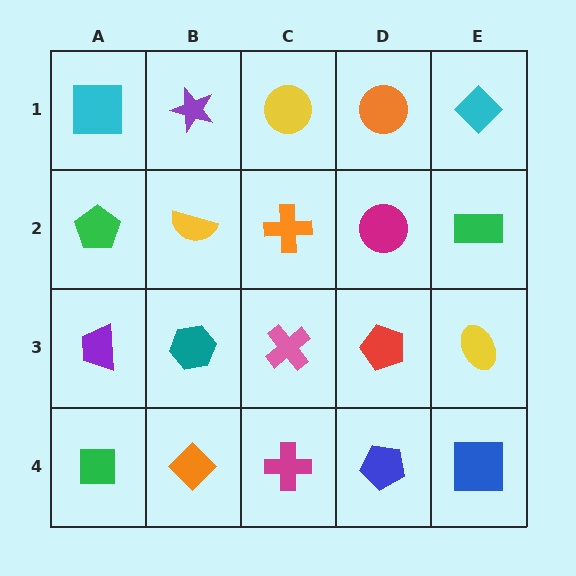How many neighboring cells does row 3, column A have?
3.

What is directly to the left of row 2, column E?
A magenta circle.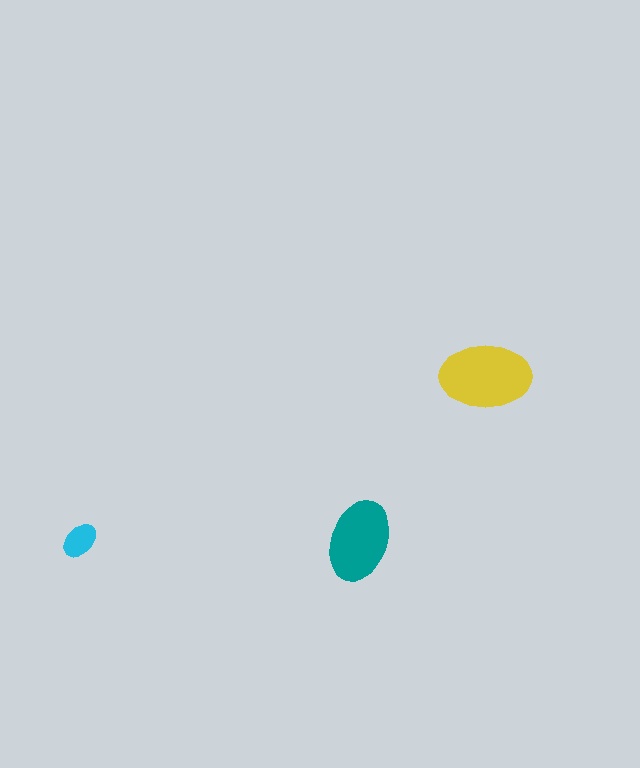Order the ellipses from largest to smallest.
the yellow one, the teal one, the cyan one.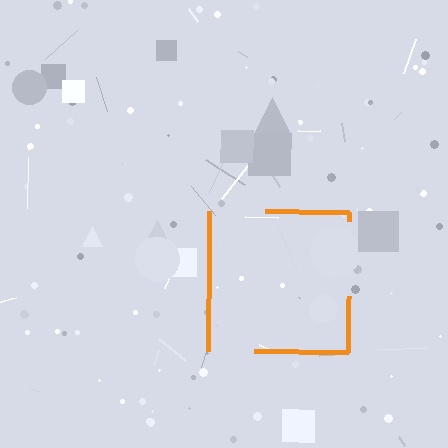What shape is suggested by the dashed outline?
The dashed outline suggests a square.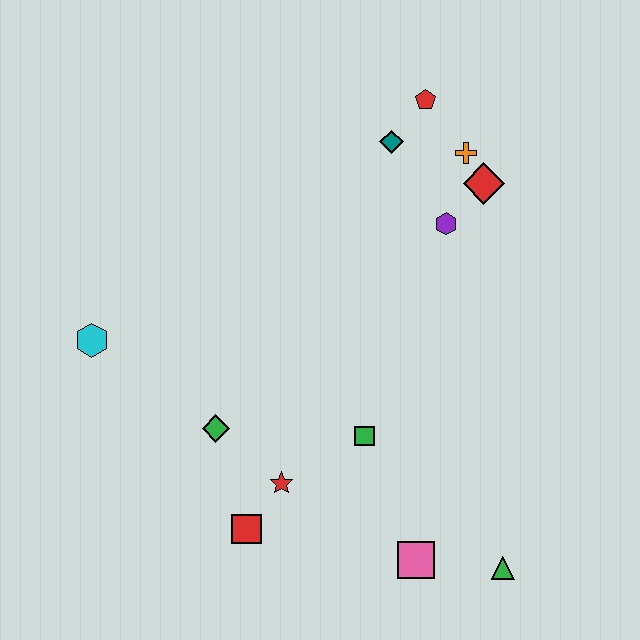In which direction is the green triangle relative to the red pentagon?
The green triangle is below the red pentagon.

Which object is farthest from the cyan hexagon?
The green triangle is farthest from the cyan hexagon.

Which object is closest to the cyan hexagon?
The green diamond is closest to the cyan hexagon.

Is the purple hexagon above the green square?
Yes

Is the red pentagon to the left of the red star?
No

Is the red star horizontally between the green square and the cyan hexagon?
Yes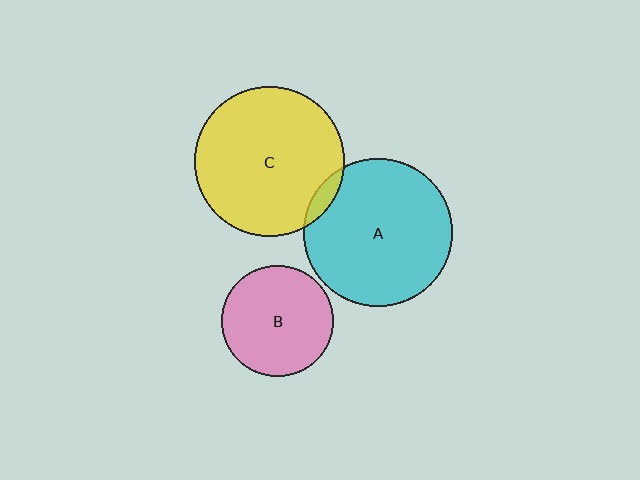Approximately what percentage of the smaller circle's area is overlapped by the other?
Approximately 5%.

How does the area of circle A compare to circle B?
Approximately 1.8 times.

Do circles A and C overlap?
Yes.